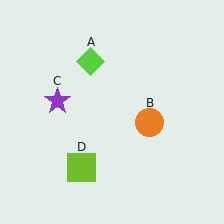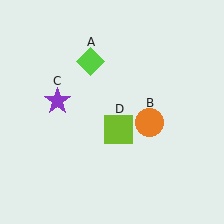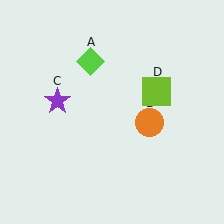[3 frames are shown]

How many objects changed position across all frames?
1 object changed position: lime square (object D).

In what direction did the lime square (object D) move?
The lime square (object D) moved up and to the right.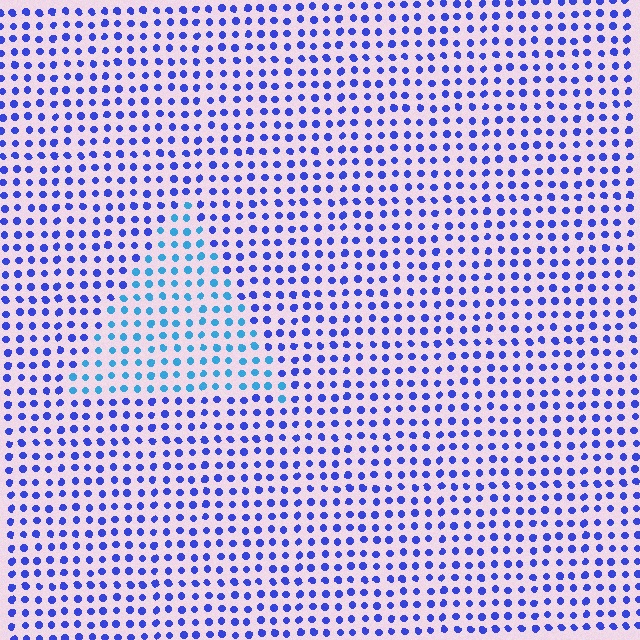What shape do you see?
I see a triangle.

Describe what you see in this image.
The image is filled with small blue elements in a uniform arrangement. A triangle-shaped region is visible where the elements are tinted to a slightly different hue, forming a subtle color boundary.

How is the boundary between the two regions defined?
The boundary is defined purely by a slight shift in hue (about 36 degrees). Spacing, size, and orientation are identical on both sides.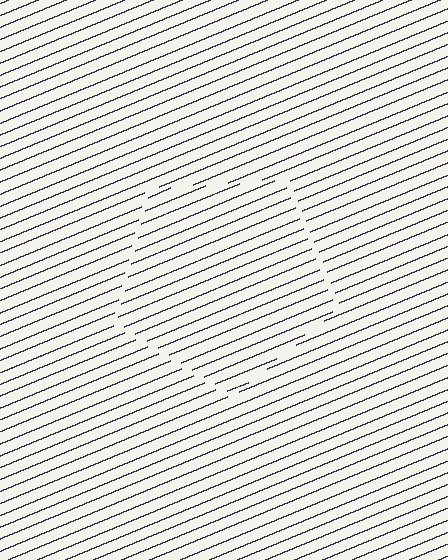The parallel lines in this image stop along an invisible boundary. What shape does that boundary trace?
An illusory pentagon. The interior of the shape contains the same grating, shifted by half a period — the contour is defined by the phase discontinuity where line-ends from the inner and outer gratings abut.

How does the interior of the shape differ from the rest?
The interior of the shape contains the same grating, shifted by half a period — the contour is defined by the phase discontinuity where line-ends from the inner and outer gratings abut.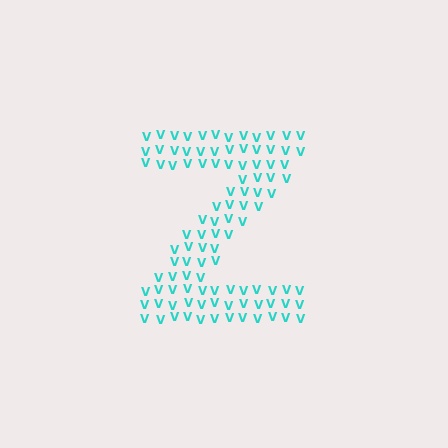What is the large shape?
The large shape is the letter Z.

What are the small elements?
The small elements are letter V's.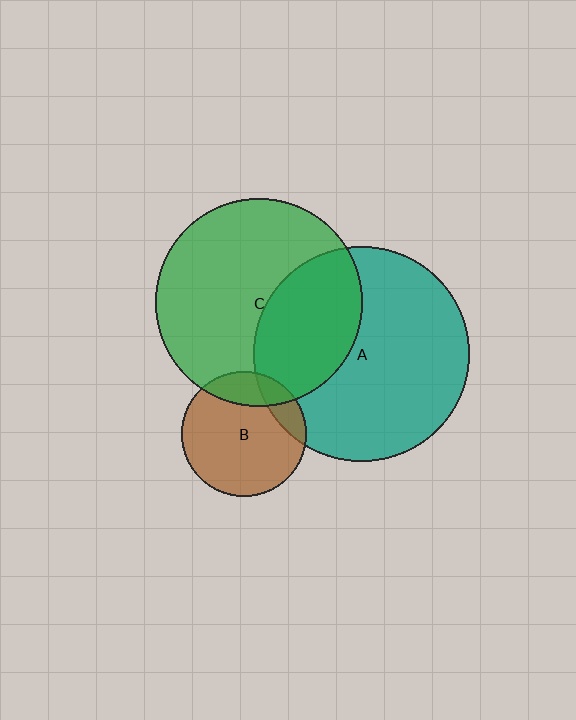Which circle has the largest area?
Circle A (teal).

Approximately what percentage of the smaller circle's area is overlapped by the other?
Approximately 15%.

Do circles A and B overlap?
Yes.